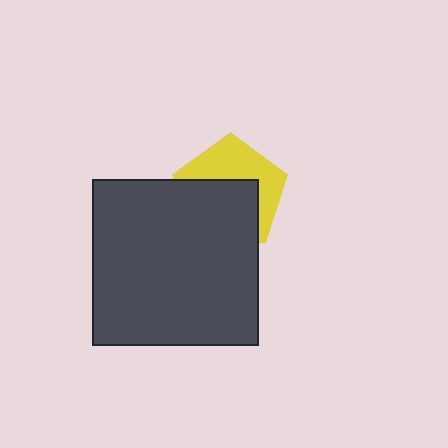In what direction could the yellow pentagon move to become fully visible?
The yellow pentagon could move up. That would shift it out from behind the dark gray square entirely.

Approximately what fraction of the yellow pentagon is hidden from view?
Roughly 54% of the yellow pentagon is hidden behind the dark gray square.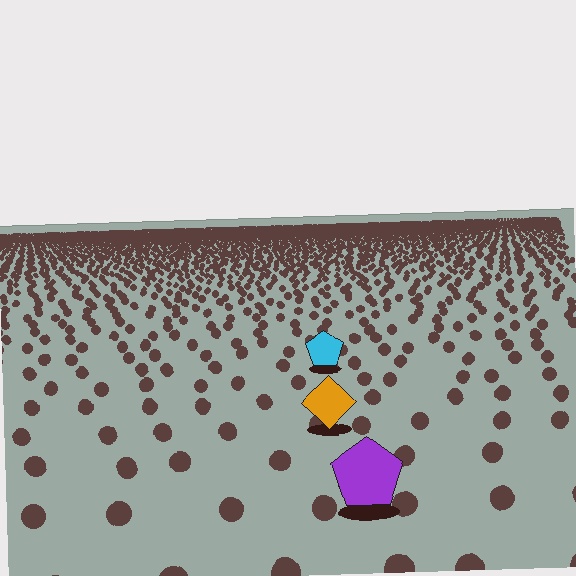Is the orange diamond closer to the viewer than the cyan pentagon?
Yes. The orange diamond is closer — you can tell from the texture gradient: the ground texture is coarser near it.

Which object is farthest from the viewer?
The cyan pentagon is farthest from the viewer. It appears smaller and the ground texture around it is denser.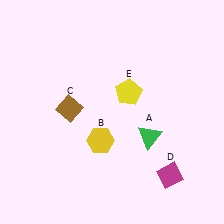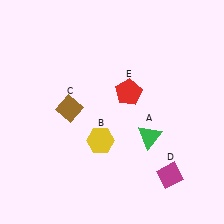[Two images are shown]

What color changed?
The pentagon (E) changed from yellow in Image 1 to red in Image 2.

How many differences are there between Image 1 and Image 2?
There is 1 difference between the two images.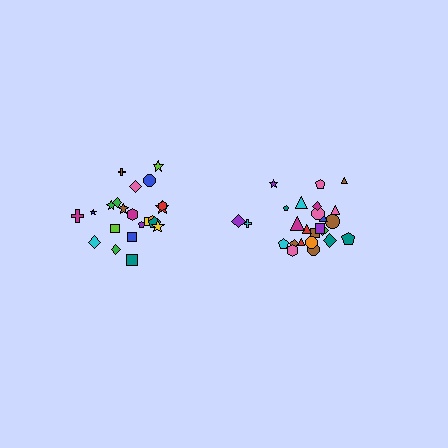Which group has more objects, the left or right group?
The right group.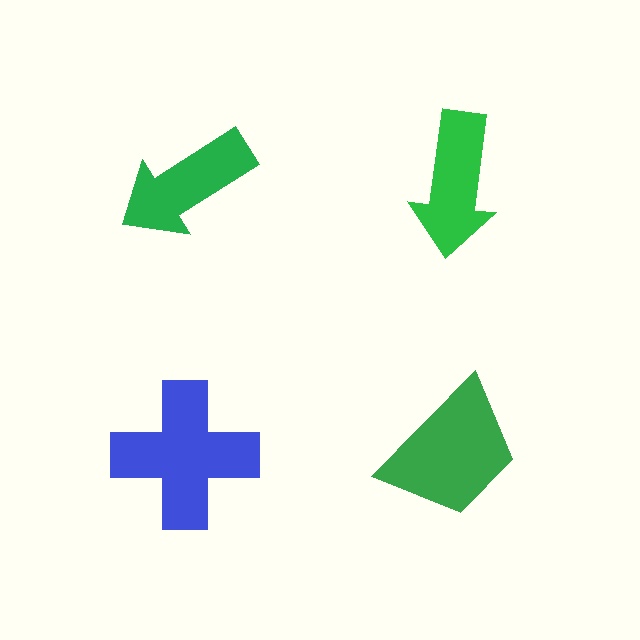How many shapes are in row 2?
2 shapes.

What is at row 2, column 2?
A green trapezoid.